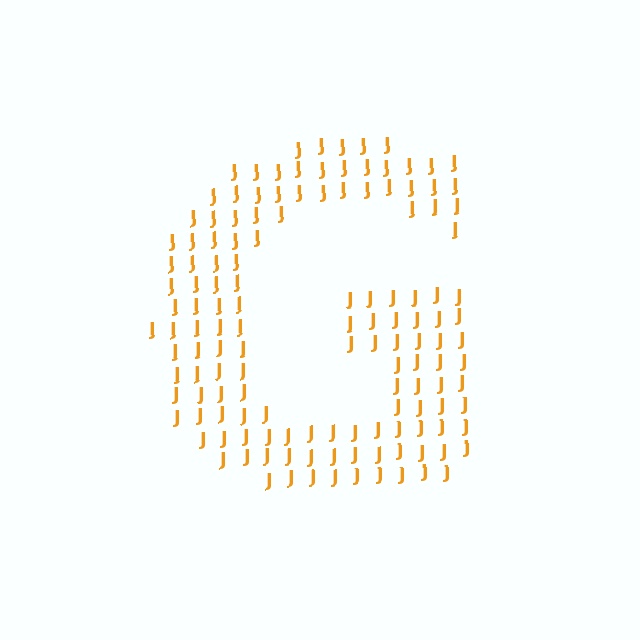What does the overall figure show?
The overall figure shows the letter G.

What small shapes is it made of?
It is made of small letter J's.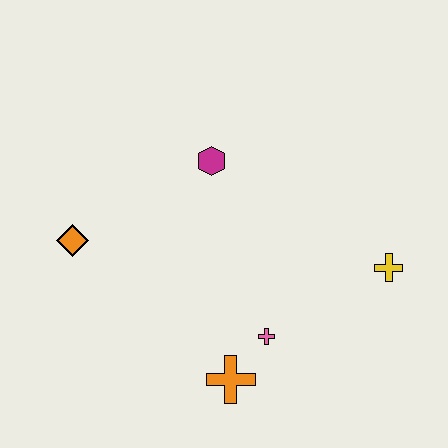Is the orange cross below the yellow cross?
Yes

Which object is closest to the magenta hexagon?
The orange diamond is closest to the magenta hexagon.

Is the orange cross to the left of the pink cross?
Yes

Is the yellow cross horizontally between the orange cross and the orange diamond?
No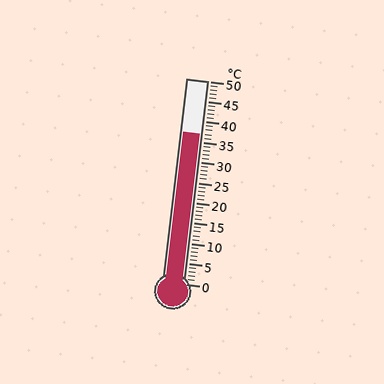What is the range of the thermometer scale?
The thermometer scale ranges from 0°C to 50°C.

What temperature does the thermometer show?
The thermometer shows approximately 37°C.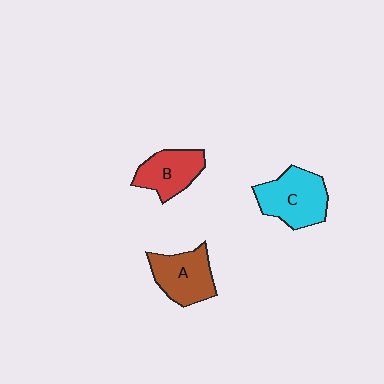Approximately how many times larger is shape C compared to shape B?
Approximately 1.3 times.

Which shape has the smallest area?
Shape B (red).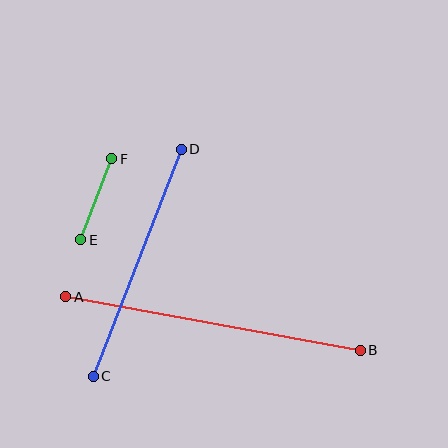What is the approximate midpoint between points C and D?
The midpoint is at approximately (137, 263) pixels.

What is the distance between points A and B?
The distance is approximately 299 pixels.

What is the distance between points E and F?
The distance is approximately 87 pixels.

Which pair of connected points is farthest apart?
Points A and B are farthest apart.